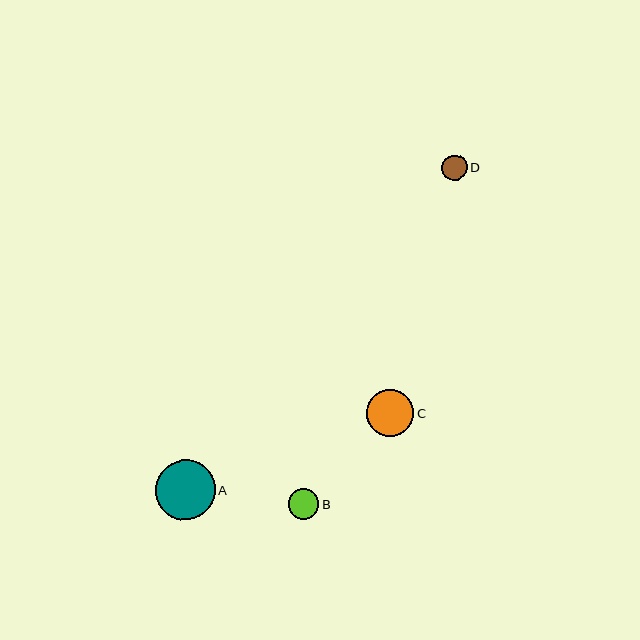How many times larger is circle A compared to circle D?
Circle A is approximately 2.3 times the size of circle D.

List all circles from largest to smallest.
From largest to smallest: A, C, B, D.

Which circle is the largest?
Circle A is the largest with a size of approximately 60 pixels.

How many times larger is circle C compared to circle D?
Circle C is approximately 1.8 times the size of circle D.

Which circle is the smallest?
Circle D is the smallest with a size of approximately 26 pixels.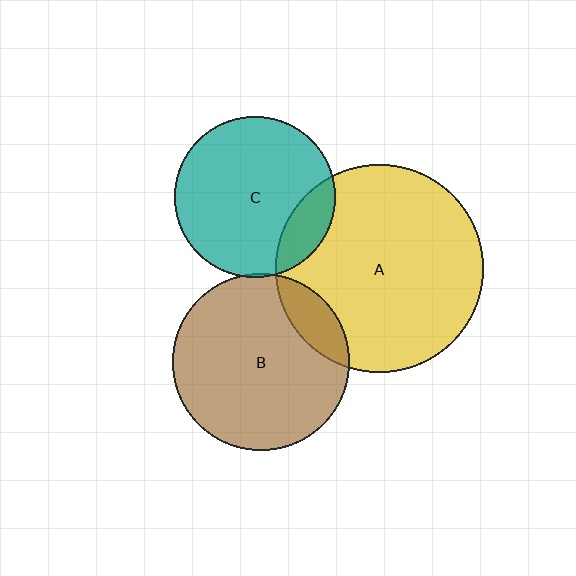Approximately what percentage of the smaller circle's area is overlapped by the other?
Approximately 15%.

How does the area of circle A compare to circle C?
Approximately 1.7 times.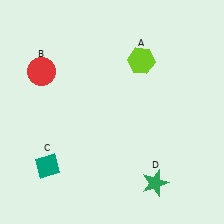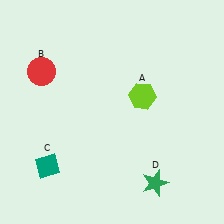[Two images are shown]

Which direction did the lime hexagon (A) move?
The lime hexagon (A) moved down.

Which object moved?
The lime hexagon (A) moved down.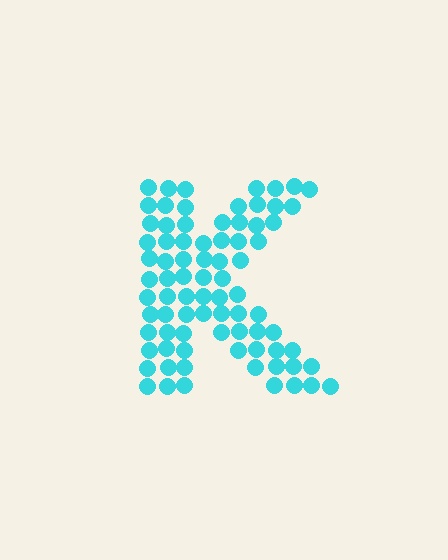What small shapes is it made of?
It is made of small circles.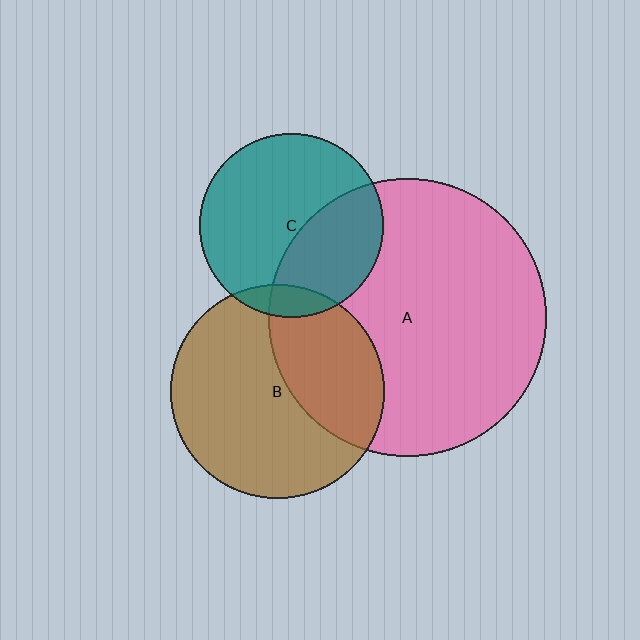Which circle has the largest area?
Circle A (pink).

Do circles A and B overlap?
Yes.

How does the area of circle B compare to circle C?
Approximately 1.3 times.